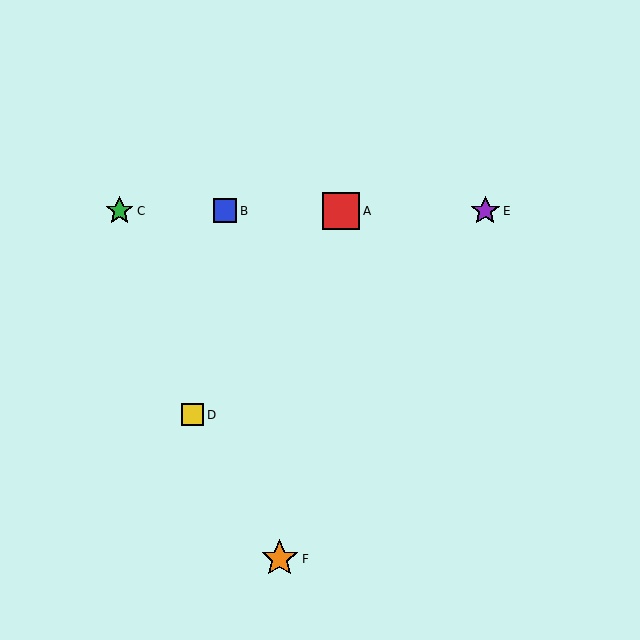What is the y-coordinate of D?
Object D is at y≈415.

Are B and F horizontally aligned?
No, B is at y≈211 and F is at y≈559.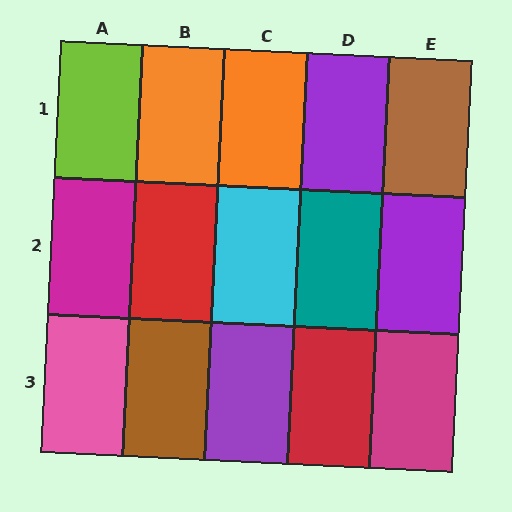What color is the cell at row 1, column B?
Orange.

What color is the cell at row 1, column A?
Lime.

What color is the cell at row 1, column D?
Purple.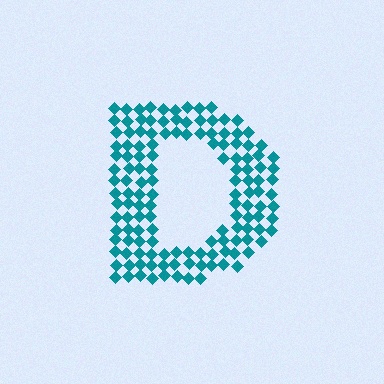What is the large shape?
The large shape is the letter D.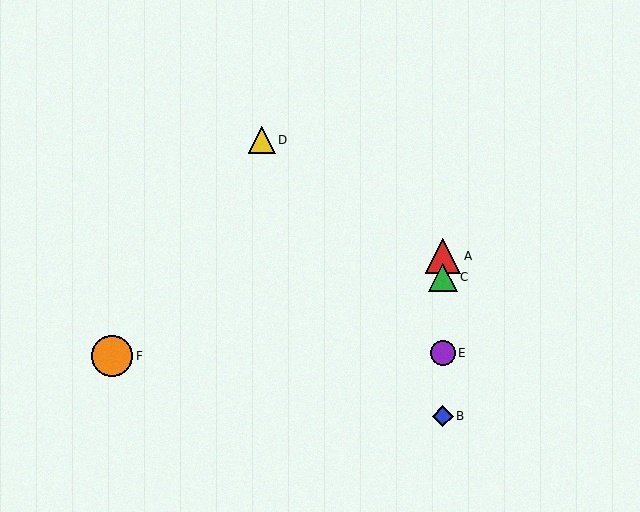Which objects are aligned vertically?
Objects A, B, C, E are aligned vertically.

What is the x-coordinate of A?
Object A is at x≈443.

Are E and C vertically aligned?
Yes, both are at x≈443.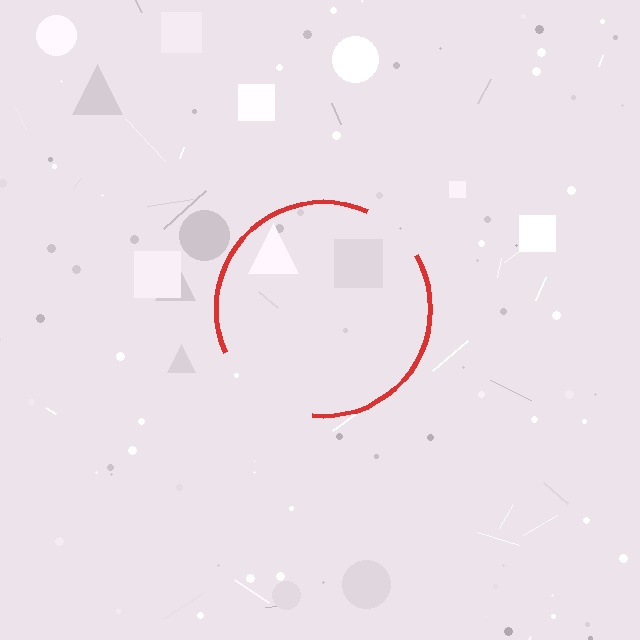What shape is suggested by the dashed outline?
The dashed outline suggests a circle.